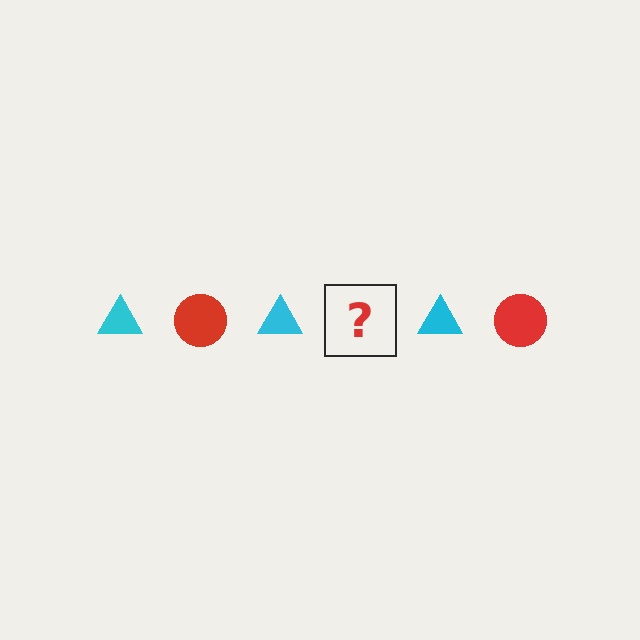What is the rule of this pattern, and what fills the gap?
The rule is that the pattern alternates between cyan triangle and red circle. The gap should be filled with a red circle.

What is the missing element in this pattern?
The missing element is a red circle.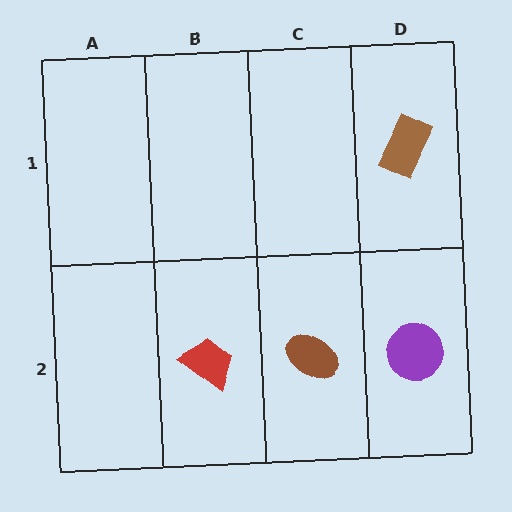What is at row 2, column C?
A brown ellipse.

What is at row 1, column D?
A brown rectangle.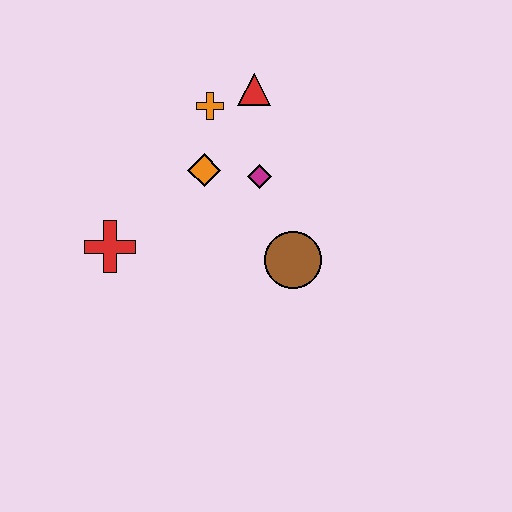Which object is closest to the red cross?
The orange diamond is closest to the red cross.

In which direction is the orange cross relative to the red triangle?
The orange cross is to the left of the red triangle.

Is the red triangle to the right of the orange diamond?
Yes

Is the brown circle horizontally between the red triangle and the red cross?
No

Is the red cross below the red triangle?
Yes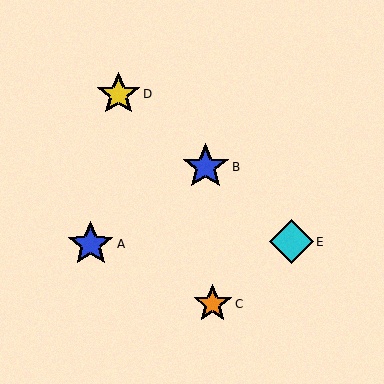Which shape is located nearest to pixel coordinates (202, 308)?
The orange star (labeled C) at (213, 304) is nearest to that location.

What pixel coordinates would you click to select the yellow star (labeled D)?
Click at (118, 94) to select the yellow star D.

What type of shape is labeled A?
Shape A is a blue star.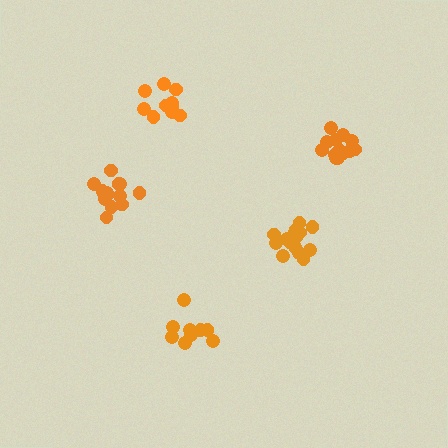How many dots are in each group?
Group 1: 9 dots, Group 2: 13 dots, Group 3: 14 dots, Group 4: 15 dots, Group 5: 12 dots (63 total).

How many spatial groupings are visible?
There are 5 spatial groupings.